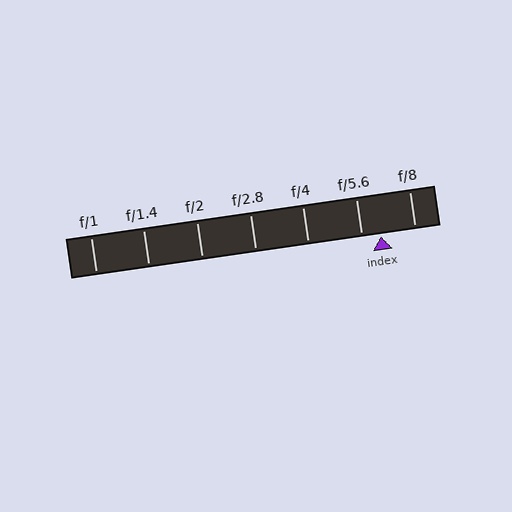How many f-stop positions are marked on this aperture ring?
There are 7 f-stop positions marked.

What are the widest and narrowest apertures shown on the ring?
The widest aperture shown is f/1 and the narrowest is f/8.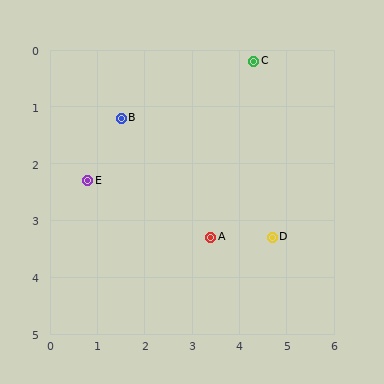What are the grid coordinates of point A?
Point A is at approximately (3.4, 3.3).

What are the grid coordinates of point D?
Point D is at approximately (4.7, 3.3).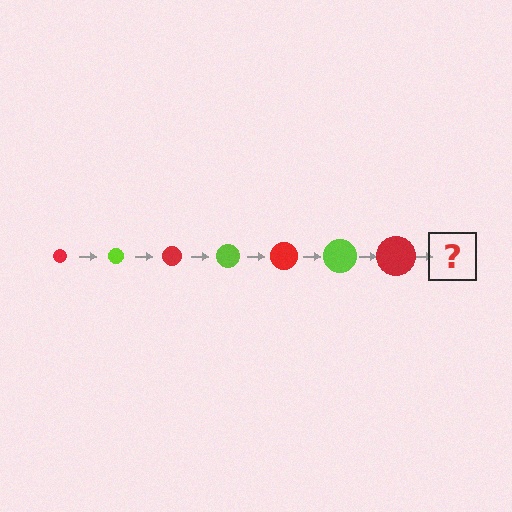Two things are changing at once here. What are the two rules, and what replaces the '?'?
The two rules are that the circle grows larger each step and the color cycles through red and lime. The '?' should be a lime circle, larger than the previous one.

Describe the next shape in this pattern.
It should be a lime circle, larger than the previous one.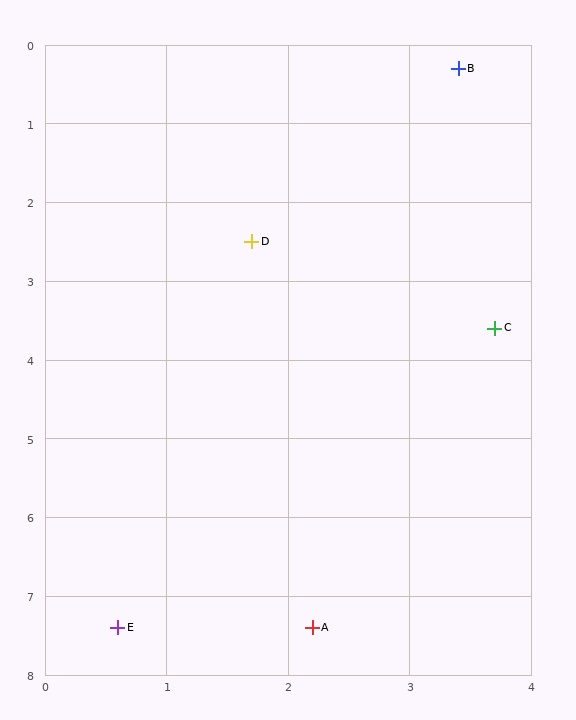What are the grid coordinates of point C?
Point C is at approximately (3.7, 3.6).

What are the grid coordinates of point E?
Point E is at approximately (0.6, 7.4).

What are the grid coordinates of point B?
Point B is at approximately (3.4, 0.3).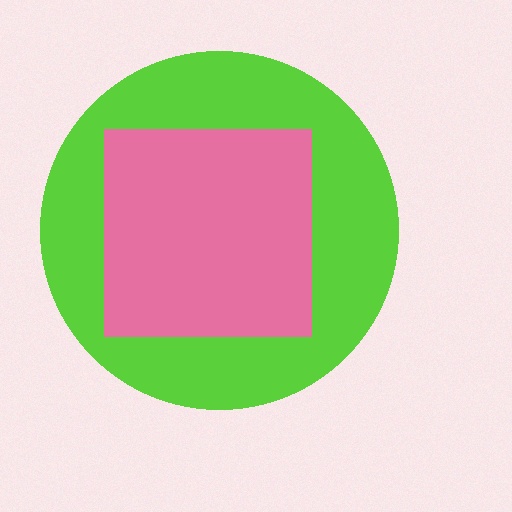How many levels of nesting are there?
2.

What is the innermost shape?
The pink square.